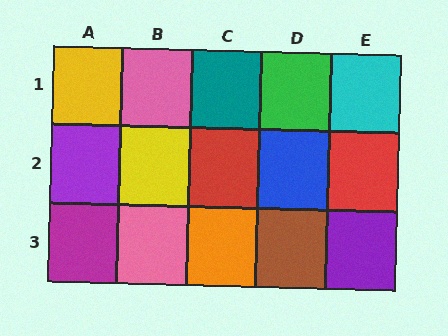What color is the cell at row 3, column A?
Magenta.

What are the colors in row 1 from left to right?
Yellow, pink, teal, green, cyan.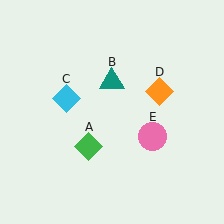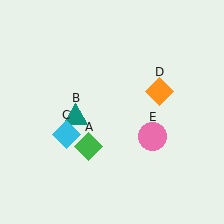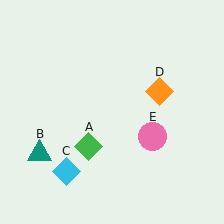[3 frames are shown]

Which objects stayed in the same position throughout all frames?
Green diamond (object A) and orange diamond (object D) and pink circle (object E) remained stationary.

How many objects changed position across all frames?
2 objects changed position: teal triangle (object B), cyan diamond (object C).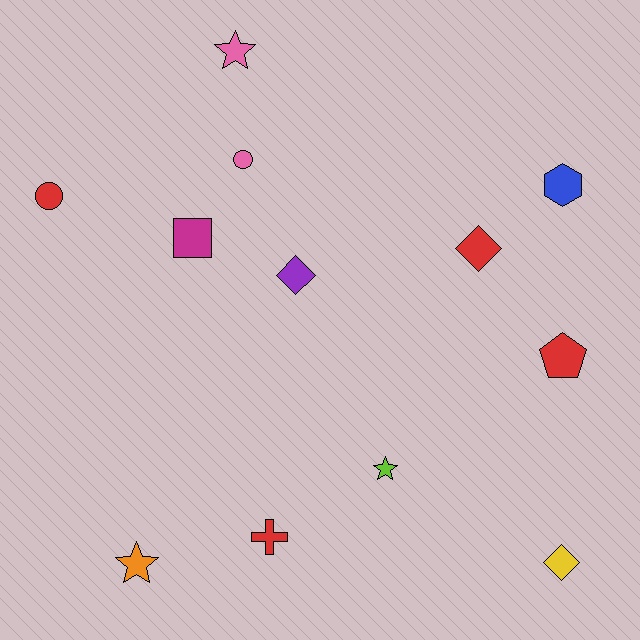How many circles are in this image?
There are 2 circles.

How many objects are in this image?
There are 12 objects.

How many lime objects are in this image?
There is 1 lime object.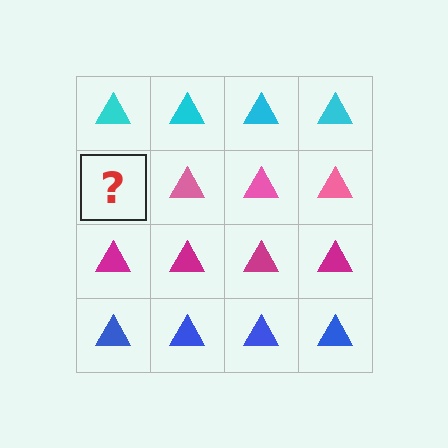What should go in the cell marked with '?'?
The missing cell should contain a pink triangle.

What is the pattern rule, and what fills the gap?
The rule is that each row has a consistent color. The gap should be filled with a pink triangle.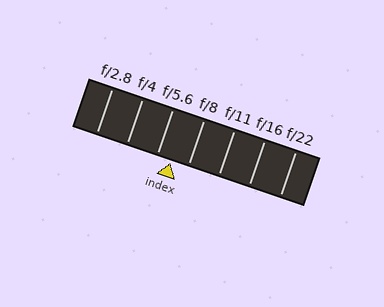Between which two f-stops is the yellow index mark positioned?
The index mark is between f/5.6 and f/8.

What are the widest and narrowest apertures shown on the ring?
The widest aperture shown is f/2.8 and the narrowest is f/22.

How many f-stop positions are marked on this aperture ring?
There are 7 f-stop positions marked.